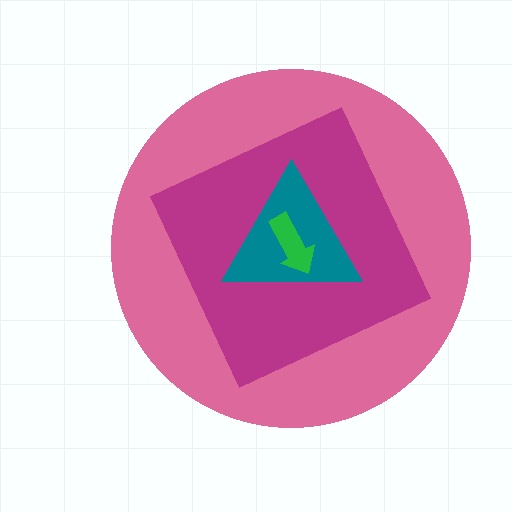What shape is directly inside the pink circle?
The magenta square.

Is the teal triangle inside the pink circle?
Yes.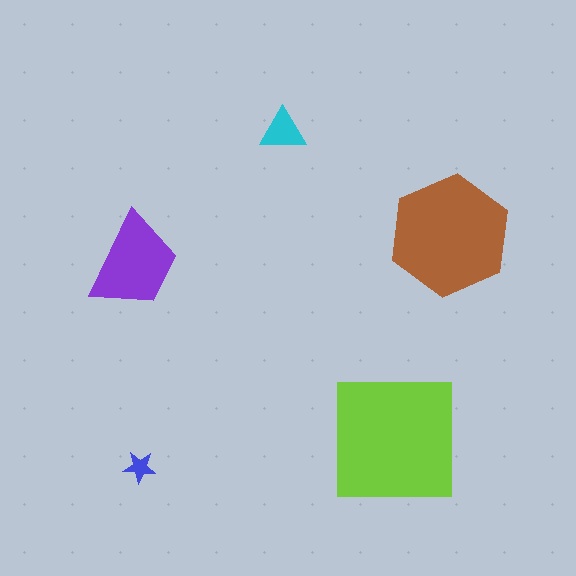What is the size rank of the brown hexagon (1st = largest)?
2nd.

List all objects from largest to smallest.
The lime square, the brown hexagon, the purple trapezoid, the cyan triangle, the blue star.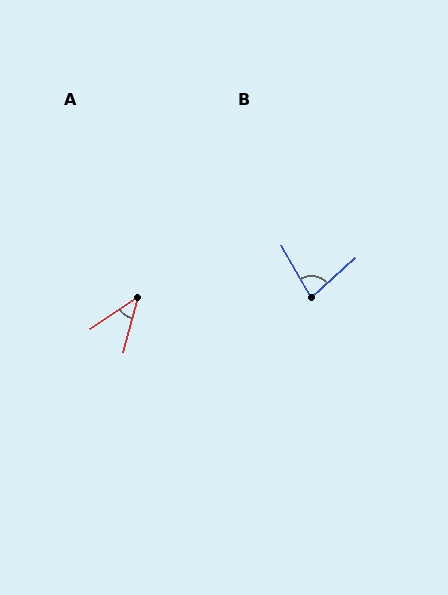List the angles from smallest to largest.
A (41°), B (78°).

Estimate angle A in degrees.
Approximately 41 degrees.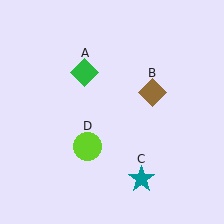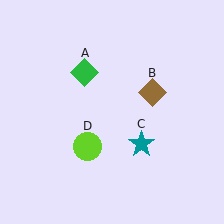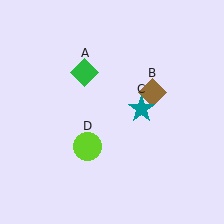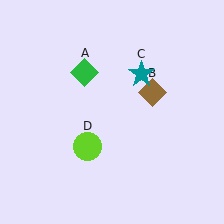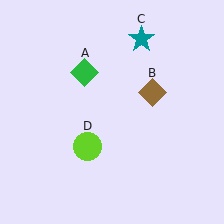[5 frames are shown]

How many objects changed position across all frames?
1 object changed position: teal star (object C).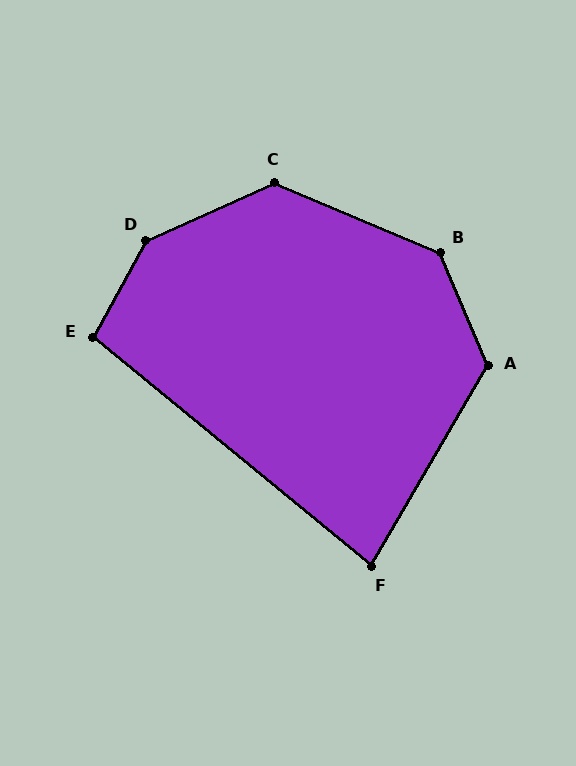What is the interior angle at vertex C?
Approximately 133 degrees (obtuse).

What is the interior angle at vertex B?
Approximately 136 degrees (obtuse).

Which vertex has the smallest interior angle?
F, at approximately 81 degrees.